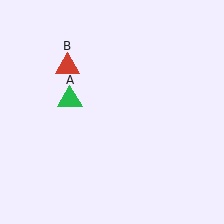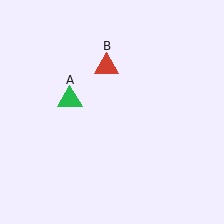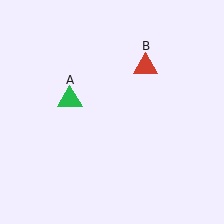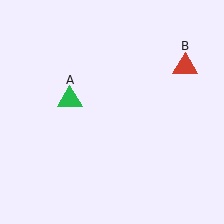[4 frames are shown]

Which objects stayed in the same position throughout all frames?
Green triangle (object A) remained stationary.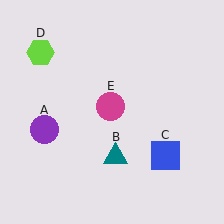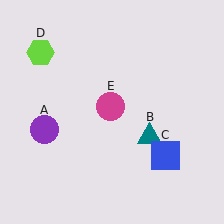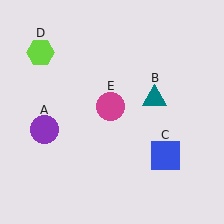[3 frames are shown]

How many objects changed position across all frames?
1 object changed position: teal triangle (object B).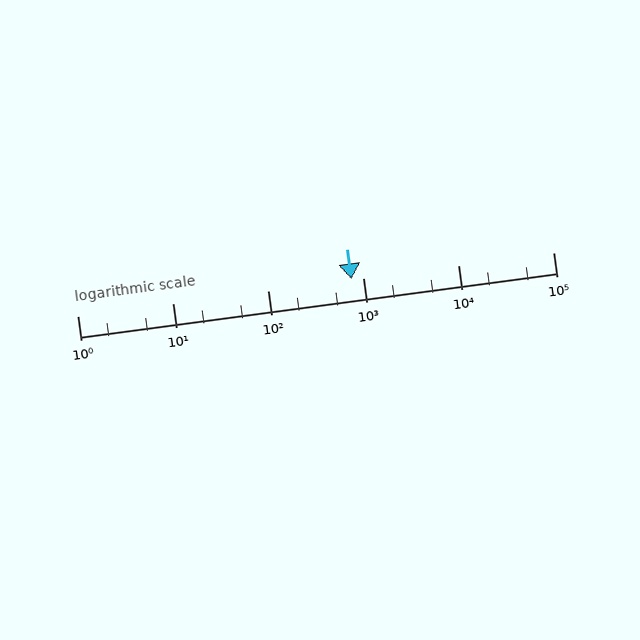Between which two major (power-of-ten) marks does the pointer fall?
The pointer is between 100 and 1000.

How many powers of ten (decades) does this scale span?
The scale spans 5 decades, from 1 to 100000.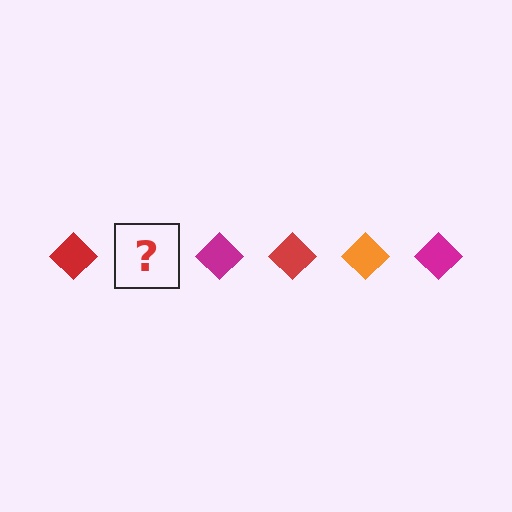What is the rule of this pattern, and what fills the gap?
The rule is that the pattern cycles through red, orange, magenta diamonds. The gap should be filled with an orange diamond.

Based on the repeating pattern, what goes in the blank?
The blank should be an orange diamond.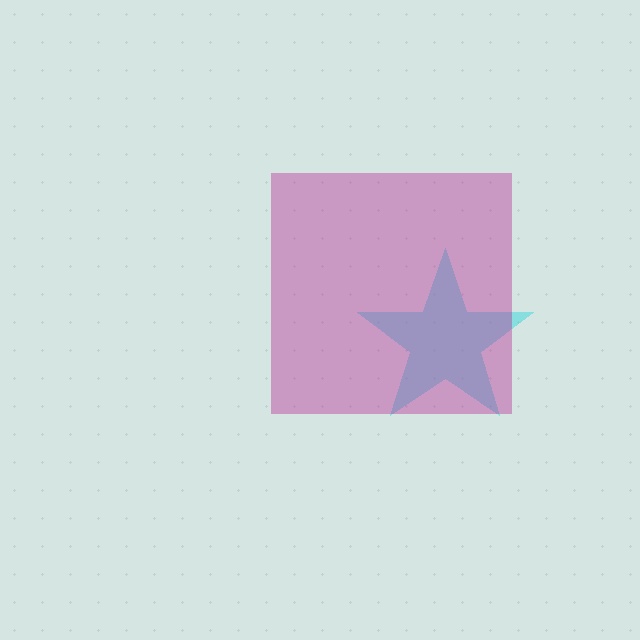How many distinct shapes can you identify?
There are 2 distinct shapes: a cyan star, a magenta square.